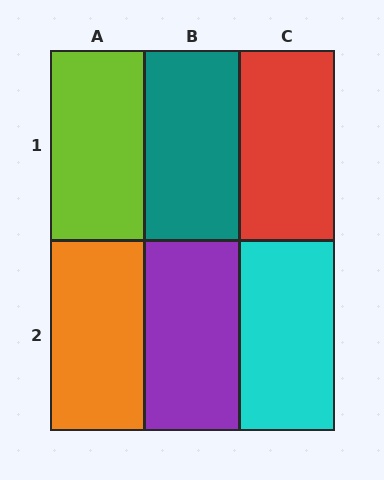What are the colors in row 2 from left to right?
Orange, purple, cyan.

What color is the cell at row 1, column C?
Red.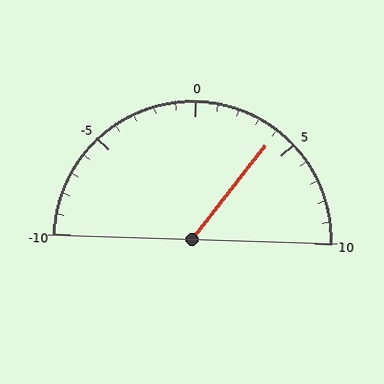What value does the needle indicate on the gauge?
The needle indicates approximately 4.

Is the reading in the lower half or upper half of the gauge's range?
The reading is in the upper half of the range (-10 to 10).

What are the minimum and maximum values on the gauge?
The gauge ranges from -10 to 10.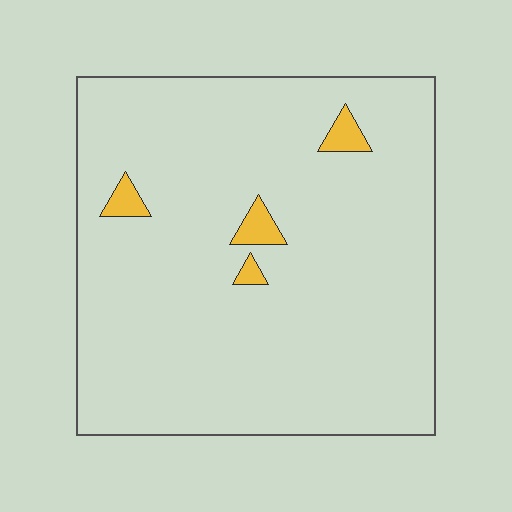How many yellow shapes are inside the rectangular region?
4.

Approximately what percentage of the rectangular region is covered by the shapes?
Approximately 5%.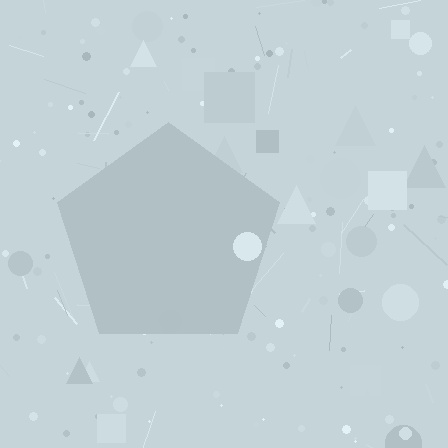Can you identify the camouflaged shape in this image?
The camouflaged shape is a pentagon.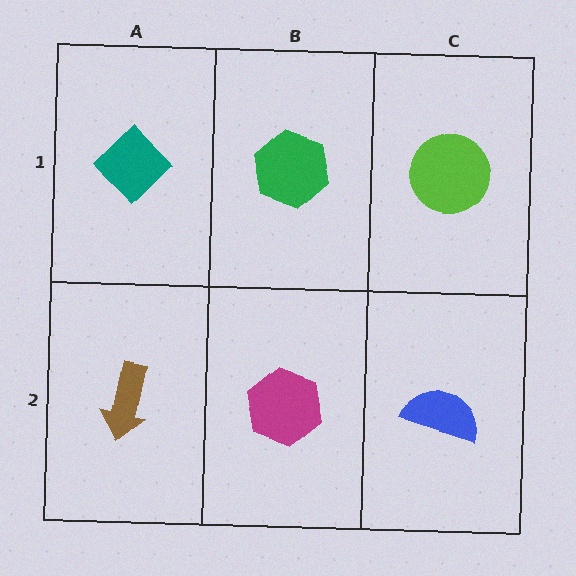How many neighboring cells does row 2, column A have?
2.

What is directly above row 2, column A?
A teal diamond.